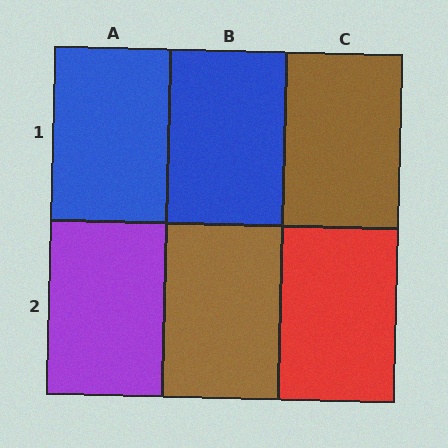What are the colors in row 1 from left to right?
Blue, blue, brown.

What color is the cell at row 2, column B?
Brown.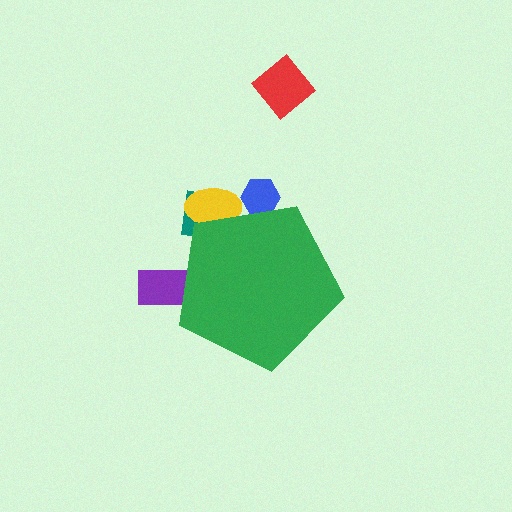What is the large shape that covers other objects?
A green pentagon.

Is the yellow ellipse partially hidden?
Yes, the yellow ellipse is partially hidden behind the green pentagon.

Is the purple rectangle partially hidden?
Yes, the purple rectangle is partially hidden behind the green pentagon.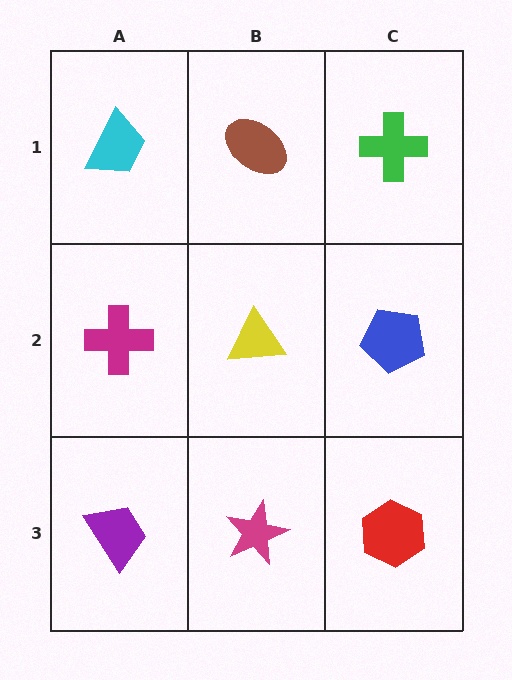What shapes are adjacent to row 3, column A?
A magenta cross (row 2, column A), a magenta star (row 3, column B).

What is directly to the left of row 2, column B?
A magenta cross.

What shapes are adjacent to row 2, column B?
A brown ellipse (row 1, column B), a magenta star (row 3, column B), a magenta cross (row 2, column A), a blue pentagon (row 2, column C).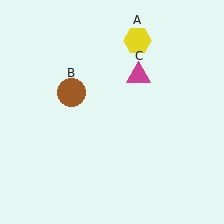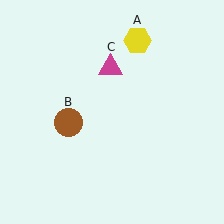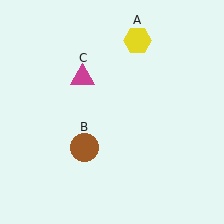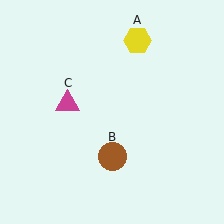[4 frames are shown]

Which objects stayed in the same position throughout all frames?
Yellow hexagon (object A) remained stationary.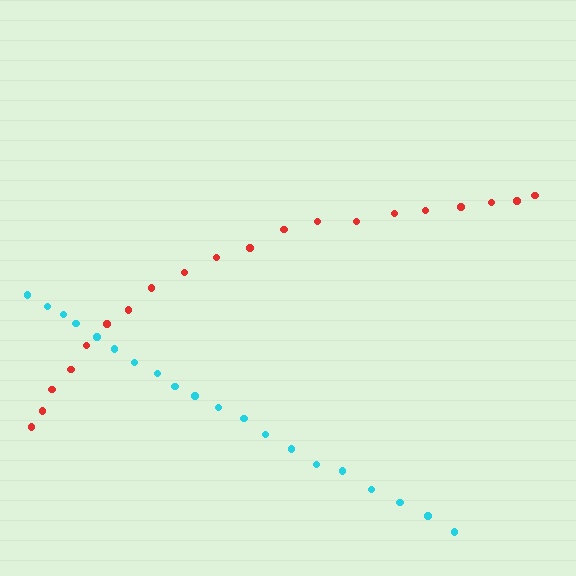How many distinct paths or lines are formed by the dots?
There are 2 distinct paths.